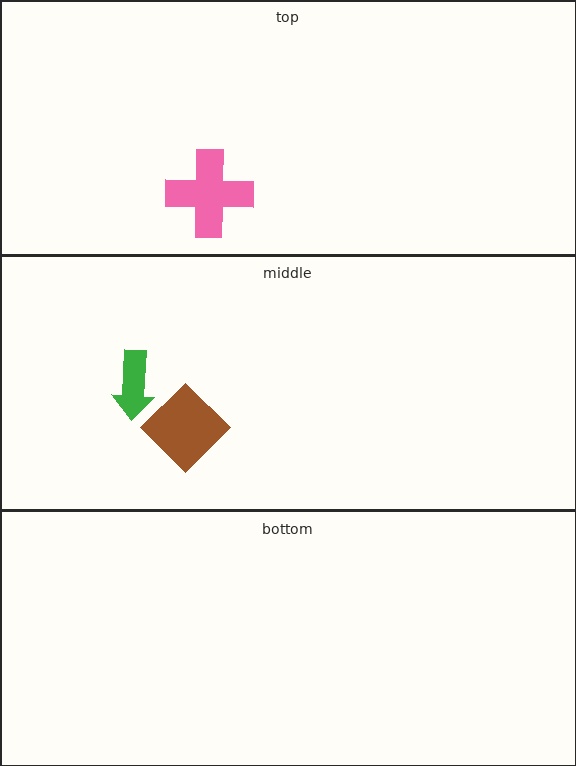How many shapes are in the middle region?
2.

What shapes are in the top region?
The pink cross.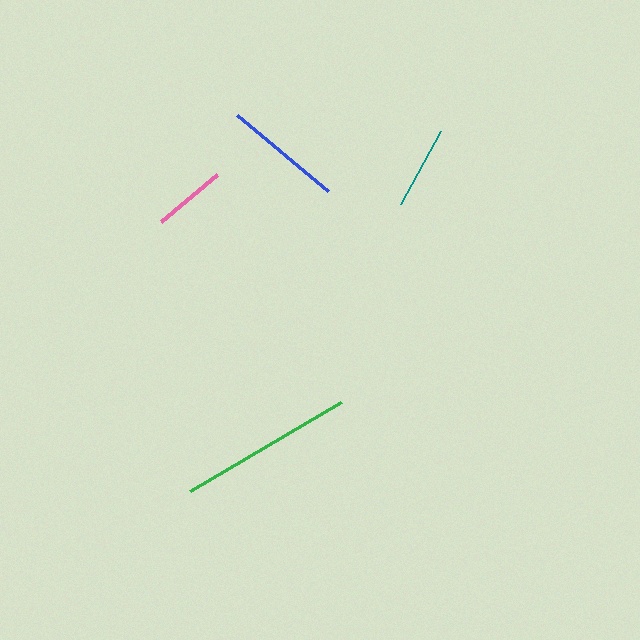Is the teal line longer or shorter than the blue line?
The blue line is longer than the teal line.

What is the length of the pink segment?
The pink segment is approximately 73 pixels long.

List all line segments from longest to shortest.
From longest to shortest: green, blue, teal, pink.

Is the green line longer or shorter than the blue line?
The green line is longer than the blue line.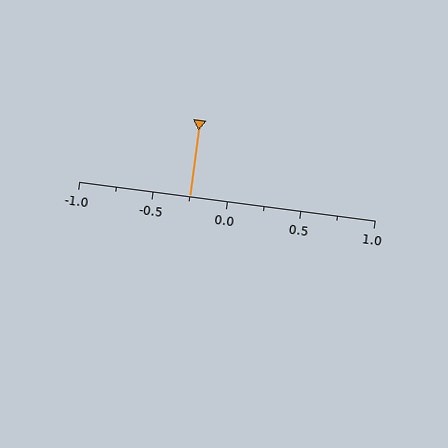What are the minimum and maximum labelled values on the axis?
The axis runs from -1.0 to 1.0.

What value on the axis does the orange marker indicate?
The marker indicates approximately -0.25.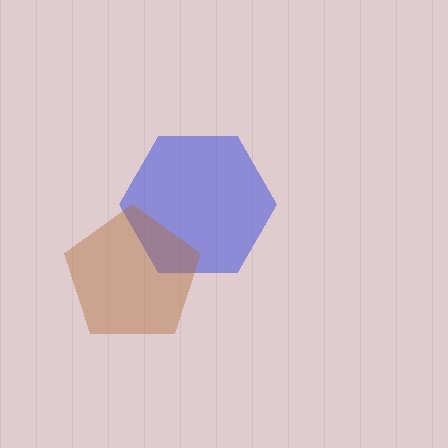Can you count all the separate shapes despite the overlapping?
Yes, there are 2 separate shapes.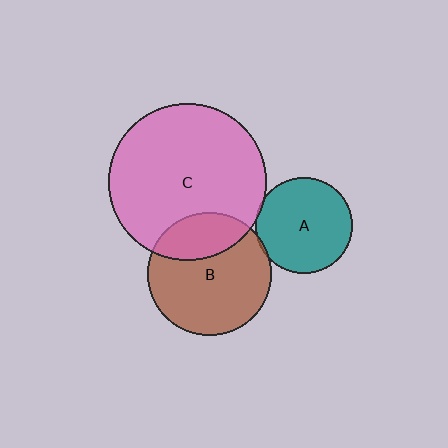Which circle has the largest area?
Circle C (pink).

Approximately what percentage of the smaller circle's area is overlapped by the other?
Approximately 25%.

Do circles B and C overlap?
Yes.